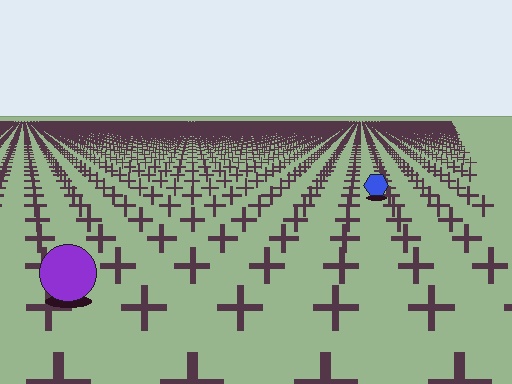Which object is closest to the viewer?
The purple circle is closest. The texture marks near it are larger and more spread out.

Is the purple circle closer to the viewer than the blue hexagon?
Yes. The purple circle is closer — you can tell from the texture gradient: the ground texture is coarser near it.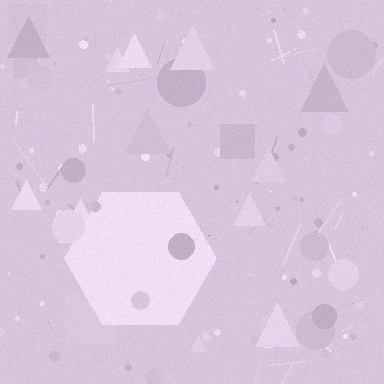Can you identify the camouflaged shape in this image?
The camouflaged shape is a hexagon.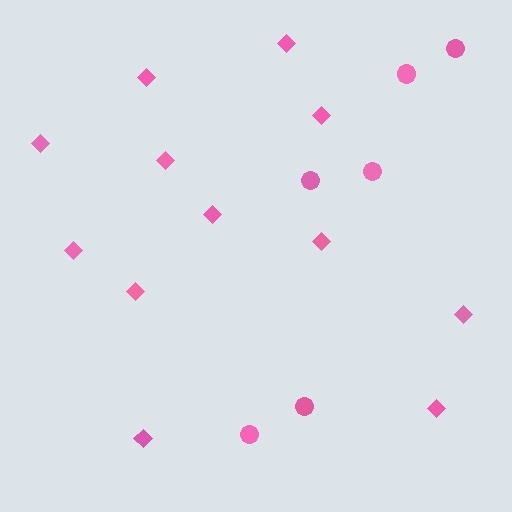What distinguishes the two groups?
There are 2 groups: one group of circles (6) and one group of diamonds (12).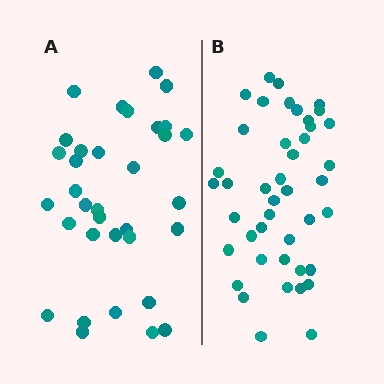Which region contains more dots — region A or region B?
Region B (the right region) has more dots.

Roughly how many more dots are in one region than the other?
Region B has roughly 8 or so more dots than region A.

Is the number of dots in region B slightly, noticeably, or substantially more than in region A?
Region B has noticeably more, but not dramatically so. The ratio is roughly 1.3 to 1.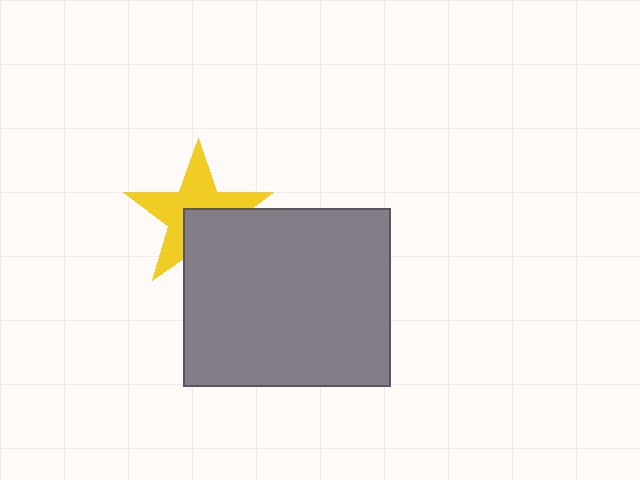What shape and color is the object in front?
The object in front is a gray rectangle.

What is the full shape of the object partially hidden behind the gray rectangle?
The partially hidden object is a yellow star.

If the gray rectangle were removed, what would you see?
You would see the complete yellow star.